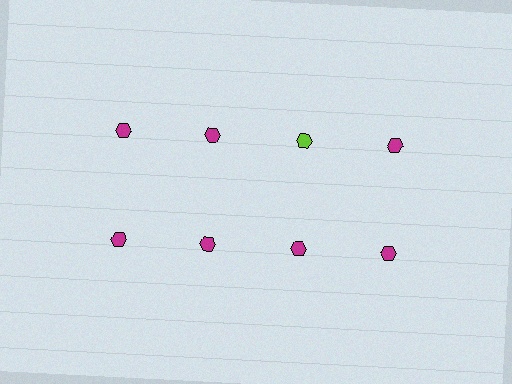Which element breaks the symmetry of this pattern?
The lime hexagon in the top row, center column breaks the symmetry. All other shapes are magenta hexagons.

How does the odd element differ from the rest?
It has a different color: lime instead of magenta.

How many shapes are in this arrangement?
There are 8 shapes arranged in a grid pattern.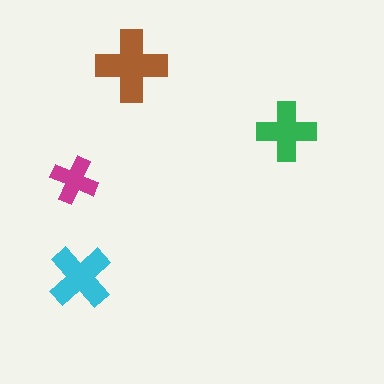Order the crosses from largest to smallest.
the brown one, the cyan one, the green one, the magenta one.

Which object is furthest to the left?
The magenta cross is leftmost.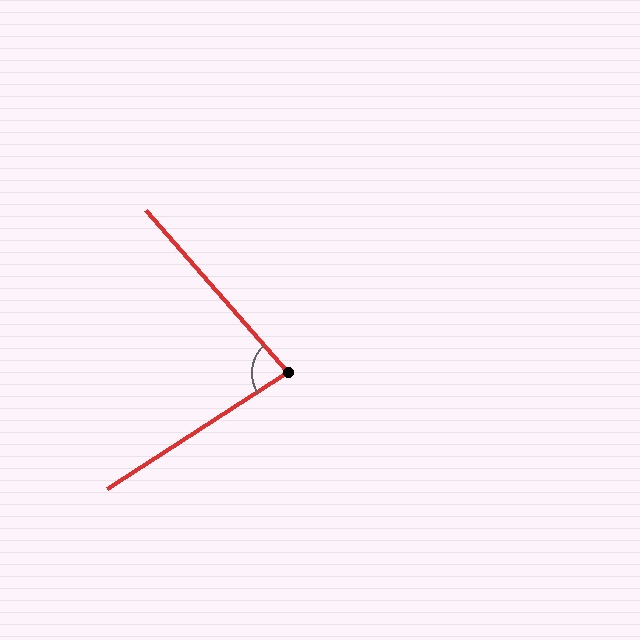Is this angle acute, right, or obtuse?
It is acute.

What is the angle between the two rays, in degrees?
Approximately 82 degrees.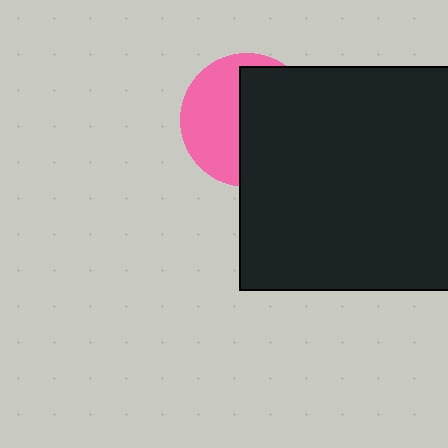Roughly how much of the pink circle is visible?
About half of it is visible (roughly 46%).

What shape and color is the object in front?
The object in front is a black square.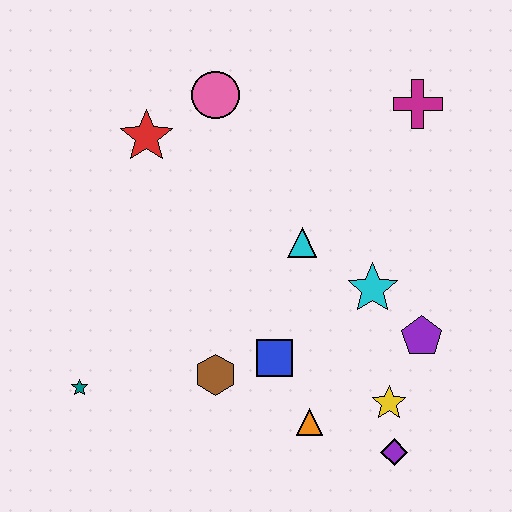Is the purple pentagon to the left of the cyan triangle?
No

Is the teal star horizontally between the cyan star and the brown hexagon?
No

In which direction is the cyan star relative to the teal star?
The cyan star is to the right of the teal star.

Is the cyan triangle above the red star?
No